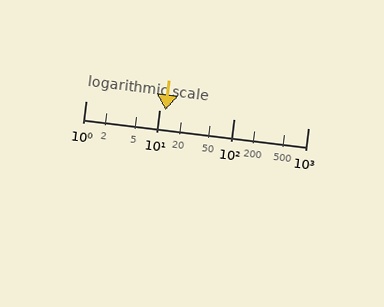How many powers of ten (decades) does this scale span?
The scale spans 3 decades, from 1 to 1000.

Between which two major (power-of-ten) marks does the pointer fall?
The pointer is between 10 and 100.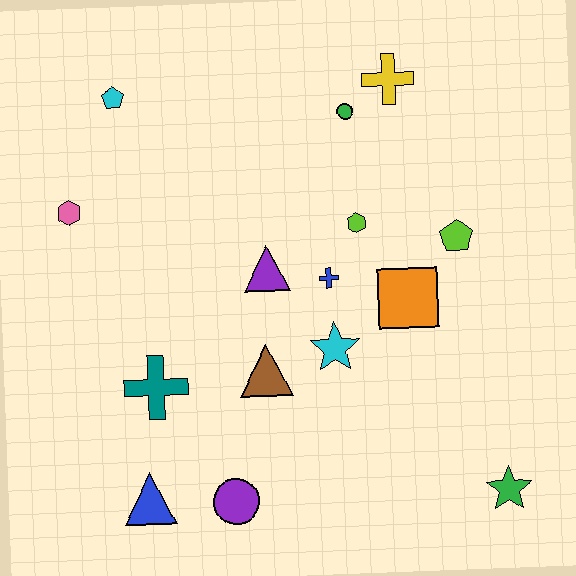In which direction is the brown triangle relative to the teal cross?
The brown triangle is to the right of the teal cross.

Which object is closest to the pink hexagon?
The cyan pentagon is closest to the pink hexagon.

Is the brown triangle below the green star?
No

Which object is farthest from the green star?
The cyan pentagon is farthest from the green star.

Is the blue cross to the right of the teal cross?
Yes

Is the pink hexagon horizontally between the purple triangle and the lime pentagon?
No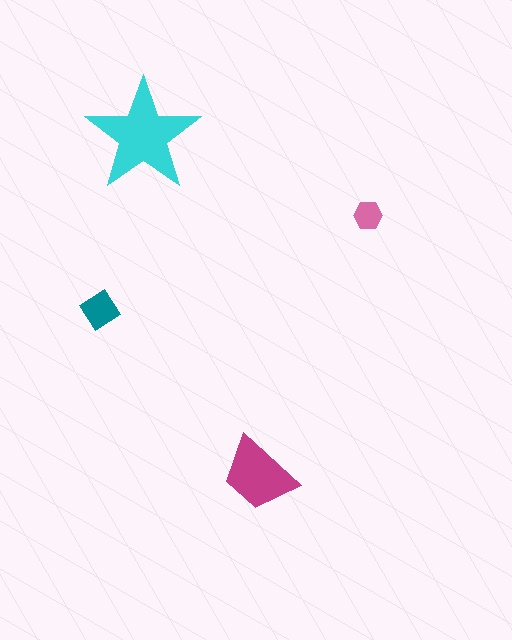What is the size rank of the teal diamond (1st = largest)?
3rd.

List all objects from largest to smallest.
The cyan star, the magenta trapezoid, the teal diamond, the pink hexagon.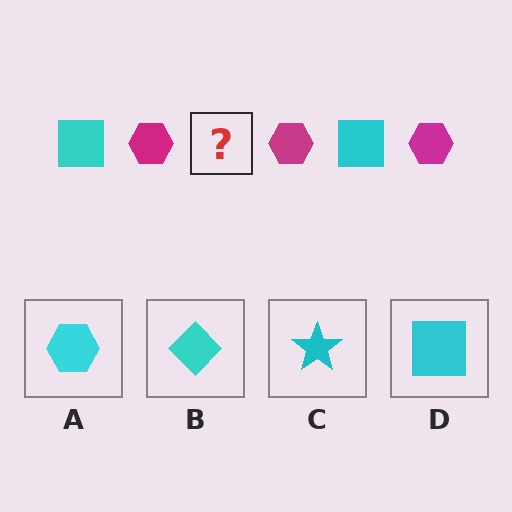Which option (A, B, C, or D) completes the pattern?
D.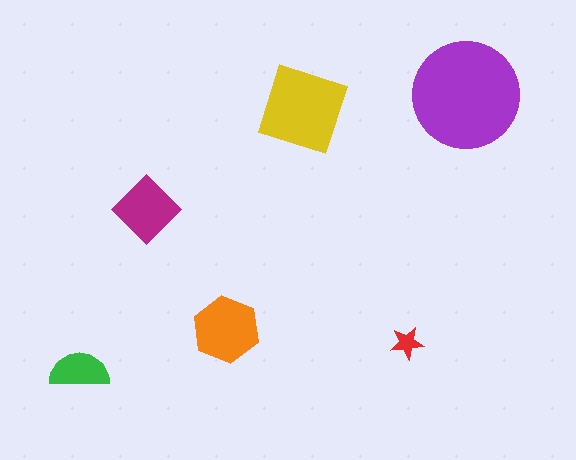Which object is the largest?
The purple circle.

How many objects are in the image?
There are 6 objects in the image.